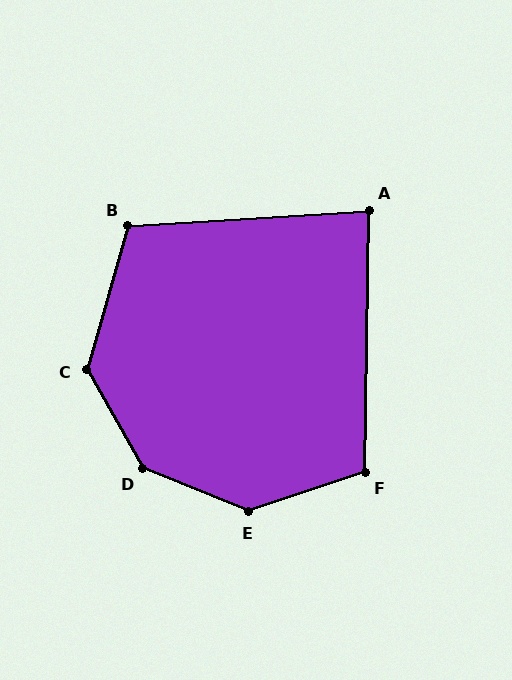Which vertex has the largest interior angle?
D, at approximately 141 degrees.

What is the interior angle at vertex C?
Approximately 135 degrees (obtuse).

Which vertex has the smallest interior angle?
A, at approximately 86 degrees.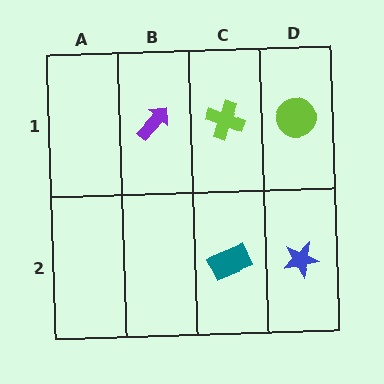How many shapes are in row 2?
2 shapes.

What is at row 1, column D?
A lime circle.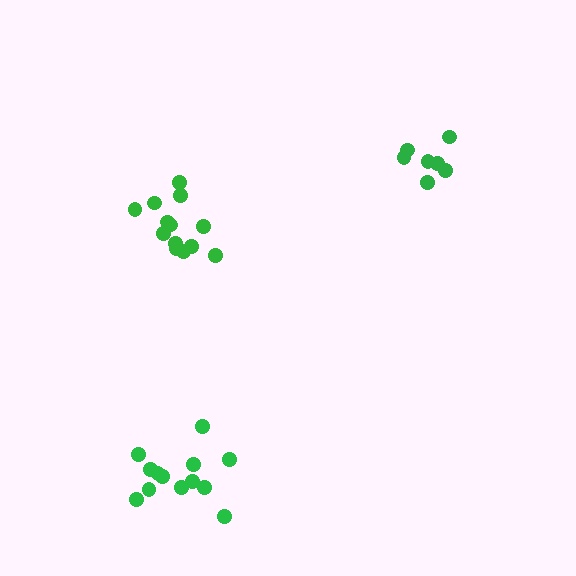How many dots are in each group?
Group 1: 13 dots, Group 2: 7 dots, Group 3: 13 dots (33 total).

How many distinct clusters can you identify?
There are 3 distinct clusters.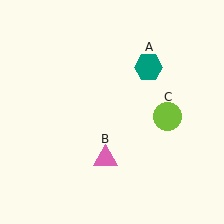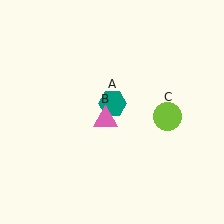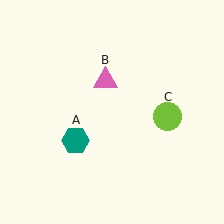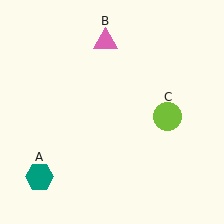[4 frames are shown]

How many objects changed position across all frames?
2 objects changed position: teal hexagon (object A), pink triangle (object B).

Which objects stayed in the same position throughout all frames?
Lime circle (object C) remained stationary.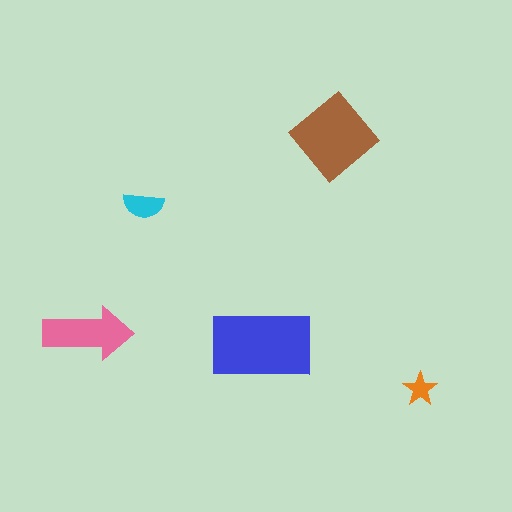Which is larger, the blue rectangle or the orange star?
The blue rectangle.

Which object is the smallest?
The orange star.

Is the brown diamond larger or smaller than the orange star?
Larger.